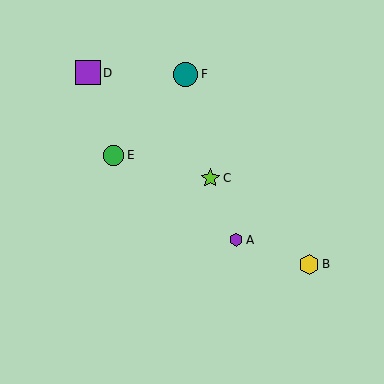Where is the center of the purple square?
The center of the purple square is at (88, 73).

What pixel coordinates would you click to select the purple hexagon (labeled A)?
Click at (236, 240) to select the purple hexagon A.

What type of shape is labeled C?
Shape C is a lime star.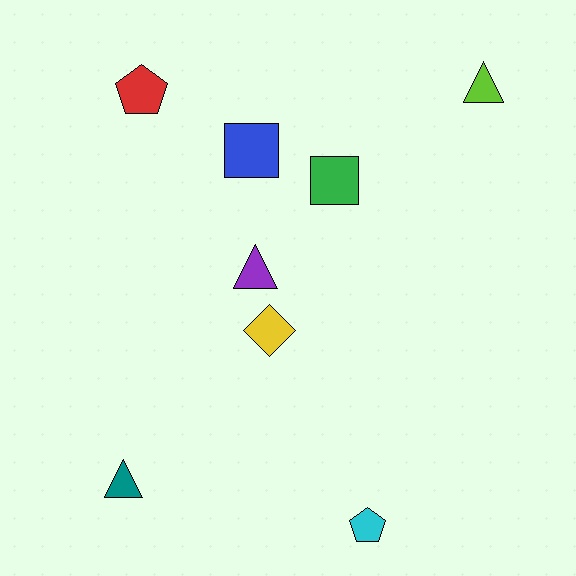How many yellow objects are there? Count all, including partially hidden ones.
There is 1 yellow object.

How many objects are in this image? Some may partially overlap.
There are 8 objects.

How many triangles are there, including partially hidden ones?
There are 3 triangles.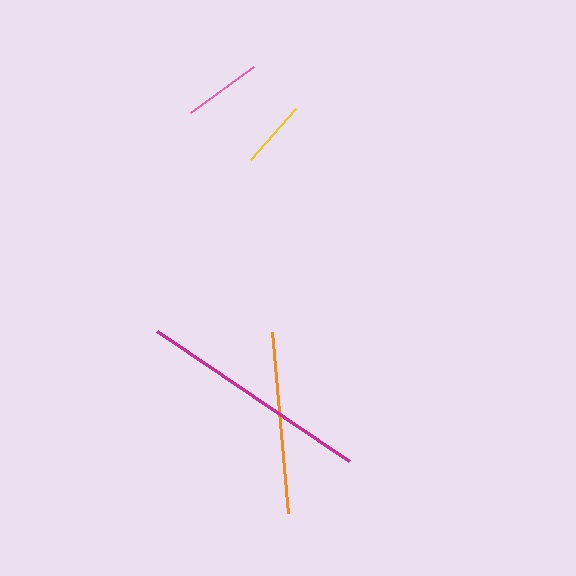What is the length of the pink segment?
The pink segment is approximately 78 pixels long.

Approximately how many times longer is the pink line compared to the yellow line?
The pink line is approximately 1.1 times the length of the yellow line.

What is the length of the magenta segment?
The magenta segment is approximately 231 pixels long.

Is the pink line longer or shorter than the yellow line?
The pink line is longer than the yellow line.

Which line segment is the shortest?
The yellow line is the shortest at approximately 68 pixels.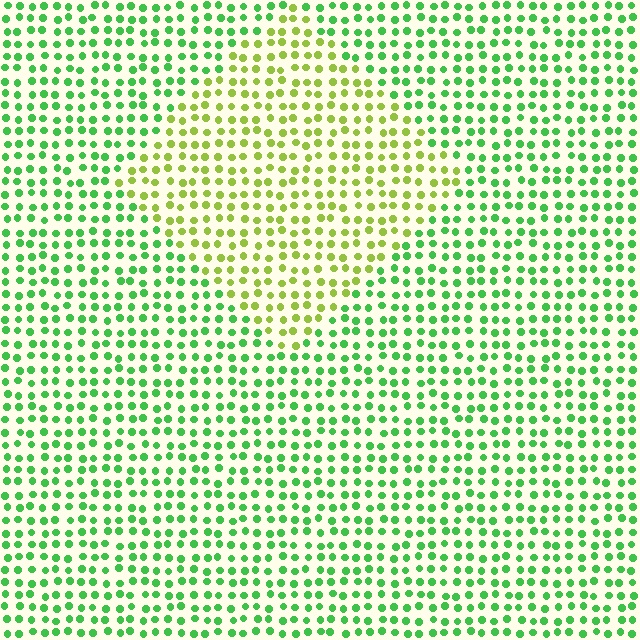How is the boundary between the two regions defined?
The boundary is defined purely by a slight shift in hue (about 43 degrees). Spacing, size, and orientation are identical on both sides.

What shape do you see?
I see a diamond.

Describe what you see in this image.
The image is filled with small green elements in a uniform arrangement. A diamond-shaped region is visible where the elements are tinted to a slightly different hue, forming a subtle color boundary.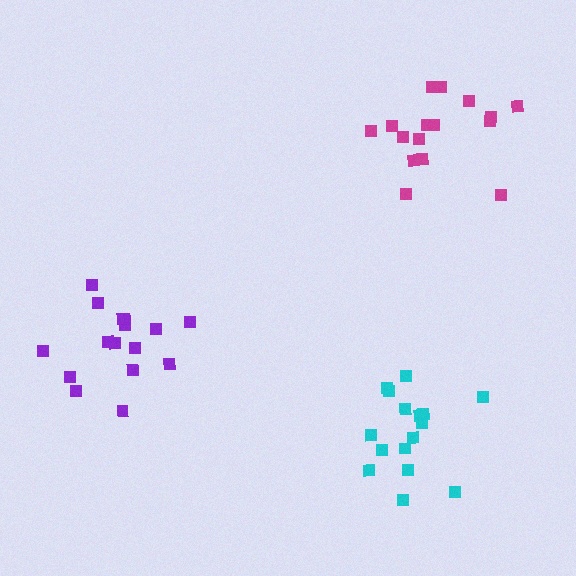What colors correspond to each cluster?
The clusters are colored: magenta, purple, cyan.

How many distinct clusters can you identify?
There are 3 distinct clusters.